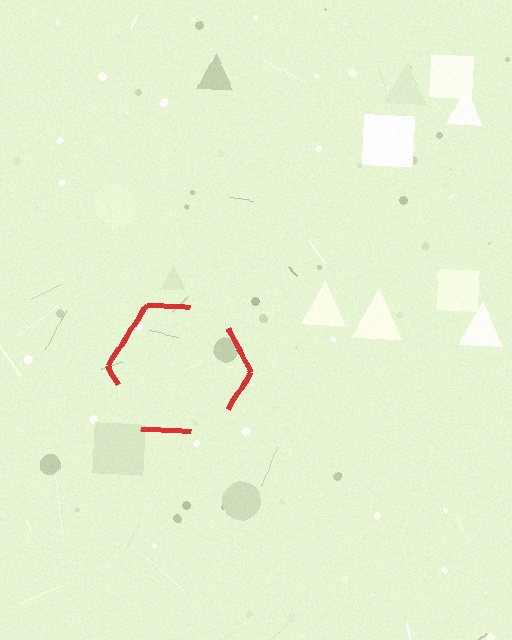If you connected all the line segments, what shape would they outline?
They would outline a hexagon.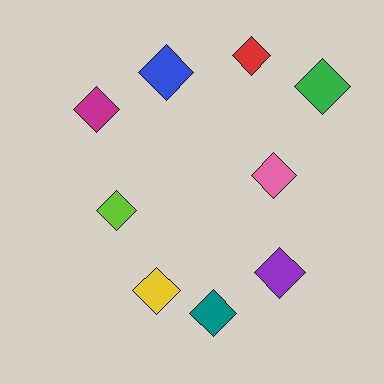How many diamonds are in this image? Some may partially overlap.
There are 9 diamonds.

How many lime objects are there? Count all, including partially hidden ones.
There is 1 lime object.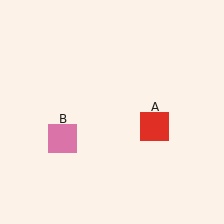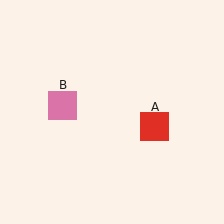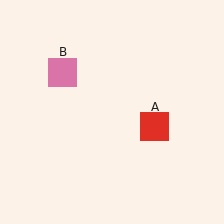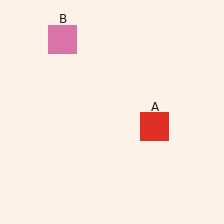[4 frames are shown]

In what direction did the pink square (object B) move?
The pink square (object B) moved up.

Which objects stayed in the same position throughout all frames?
Red square (object A) remained stationary.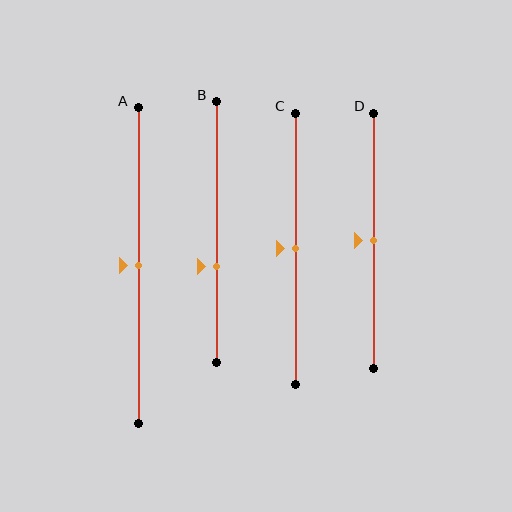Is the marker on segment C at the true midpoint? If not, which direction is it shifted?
Yes, the marker on segment C is at the true midpoint.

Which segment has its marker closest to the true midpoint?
Segment A has its marker closest to the true midpoint.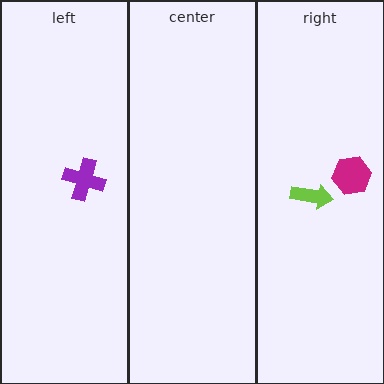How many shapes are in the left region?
1.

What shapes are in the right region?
The lime arrow, the magenta hexagon.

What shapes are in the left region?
The purple cross.